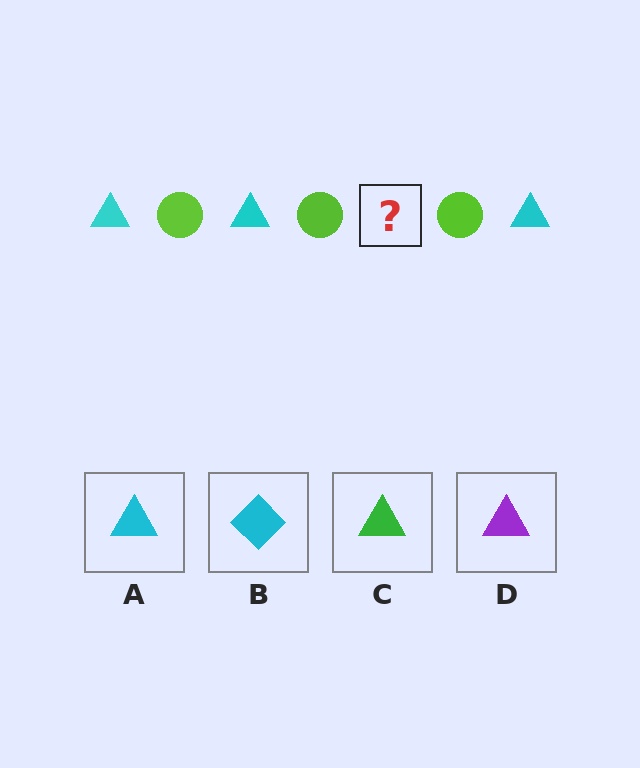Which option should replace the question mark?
Option A.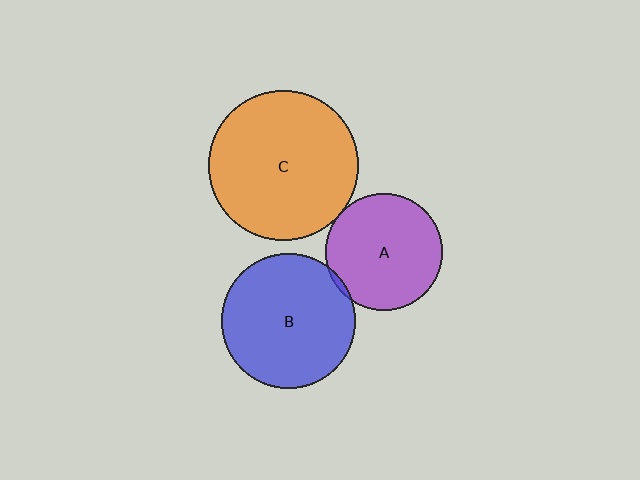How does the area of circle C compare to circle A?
Approximately 1.6 times.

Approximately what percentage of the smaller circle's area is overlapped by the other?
Approximately 5%.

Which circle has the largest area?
Circle C (orange).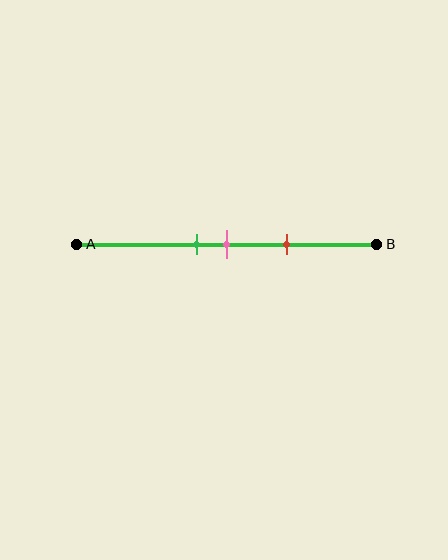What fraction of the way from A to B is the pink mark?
The pink mark is approximately 50% (0.5) of the way from A to B.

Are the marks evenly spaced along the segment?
Yes, the marks are approximately evenly spaced.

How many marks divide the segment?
There are 3 marks dividing the segment.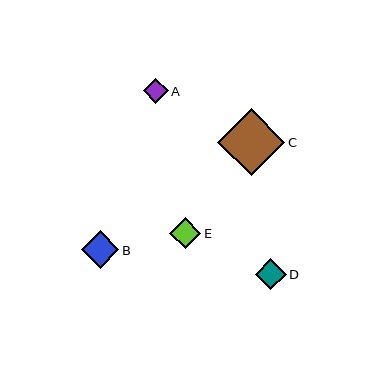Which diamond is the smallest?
Diamond A is the smallest with a size of approximately 25 pixels.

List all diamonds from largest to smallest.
From largest to smallest: C, B, E, D, A.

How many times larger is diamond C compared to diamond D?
Diamond C is approximately 2.2 times the size of diamond D.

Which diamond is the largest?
Diamond C is the largest with a size of approximately 67 pixels.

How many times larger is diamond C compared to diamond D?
Diamond C is approximately 2.2 times the size of diamond D.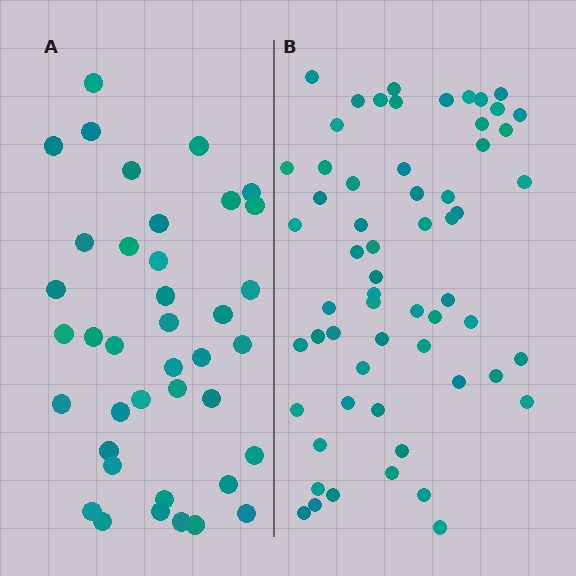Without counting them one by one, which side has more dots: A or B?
Region B (the right region) has more dots.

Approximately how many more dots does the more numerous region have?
Region B has approximately 20 more dots than region A.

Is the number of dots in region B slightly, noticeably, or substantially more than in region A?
Region B has substantially more. The ratio is roughly 1.5 to 1.